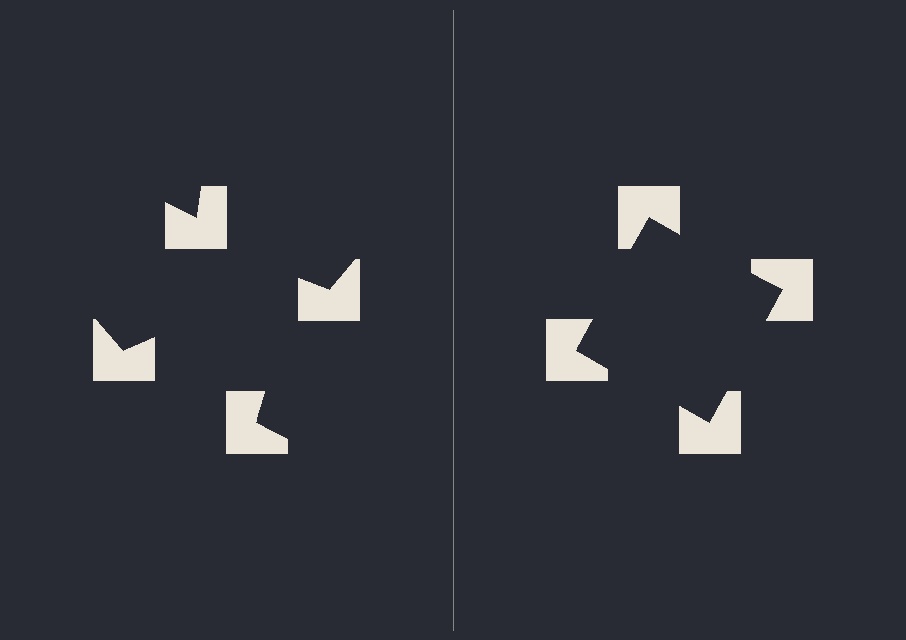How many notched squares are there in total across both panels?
8 — 4 on each side.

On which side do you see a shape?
An illusory square appears on the right side. On the left side the wedge cuts are rotated, so no coherent shape forms.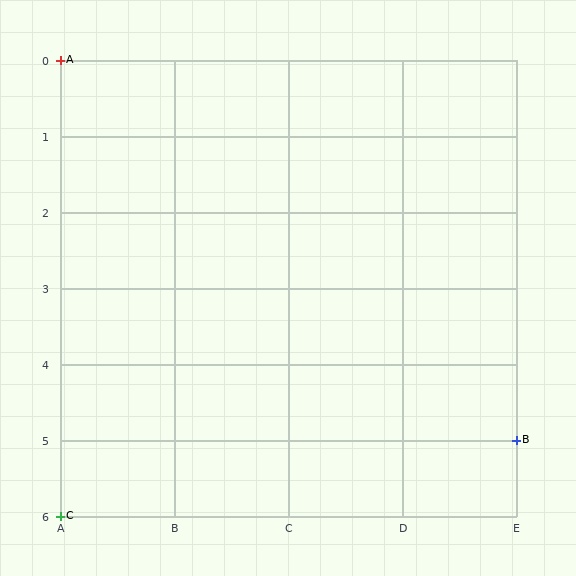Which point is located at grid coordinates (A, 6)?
Point C is at (A, 6).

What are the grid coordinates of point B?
Point B is at grid coordinates (E, 5).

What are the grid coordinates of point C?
Point C is at grid coordinates (A, 6).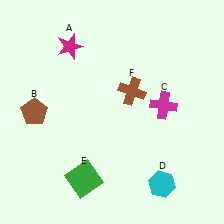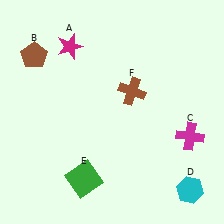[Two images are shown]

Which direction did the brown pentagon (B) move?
The brown pentagon (B) moved up.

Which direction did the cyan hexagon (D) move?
The cyan hexagon (D) moved right.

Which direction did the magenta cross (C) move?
The magenta cross (C) moved down.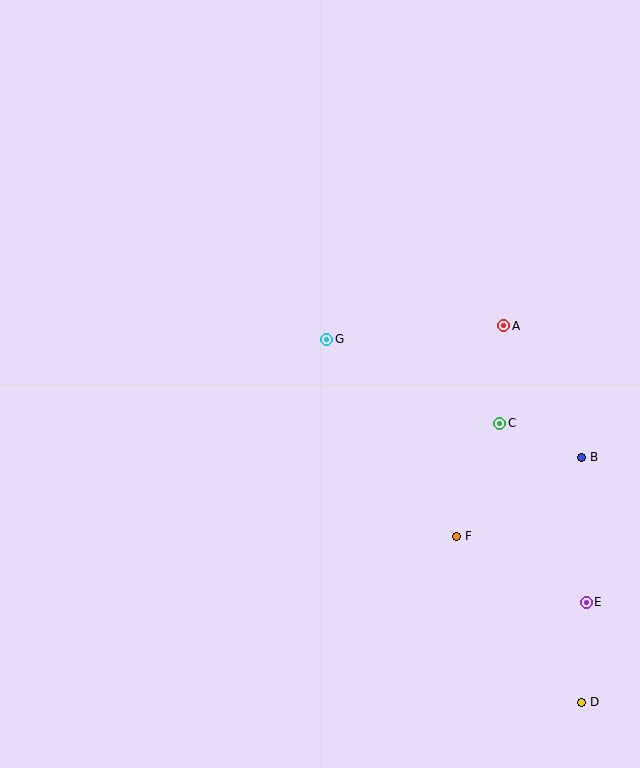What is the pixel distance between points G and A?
The distance between G and A is 178 pixels.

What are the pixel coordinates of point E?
Point E is at (586, 602).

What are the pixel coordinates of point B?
Point B is at (582, 457).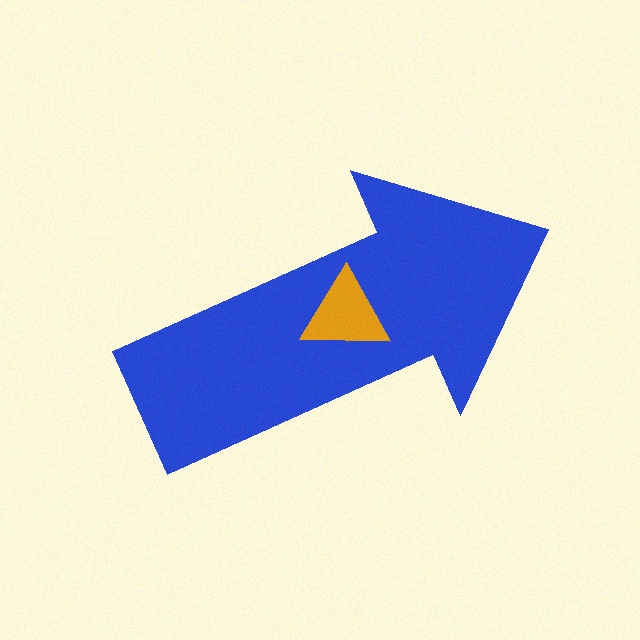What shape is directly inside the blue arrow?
The orange triangle.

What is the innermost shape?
The orange triangle.